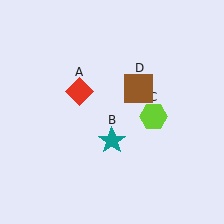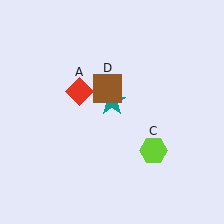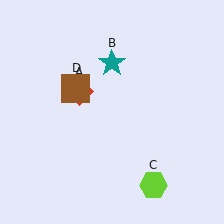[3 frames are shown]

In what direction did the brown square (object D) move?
The brown square (object D) moved left.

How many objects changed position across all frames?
3 objects changed position: teal star (object B), lime hexagon (object C), brown square (object D).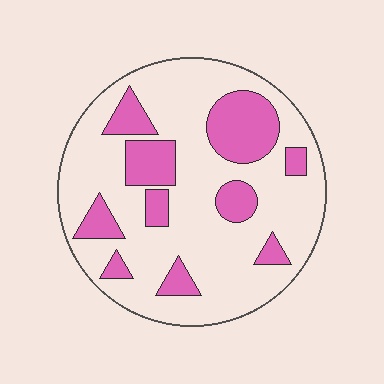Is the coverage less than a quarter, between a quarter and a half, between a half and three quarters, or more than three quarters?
Between a quarter and a half.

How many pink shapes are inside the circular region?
10.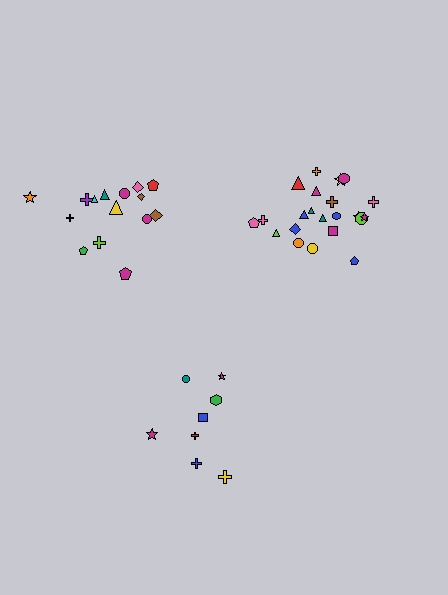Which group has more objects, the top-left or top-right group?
The top-right group.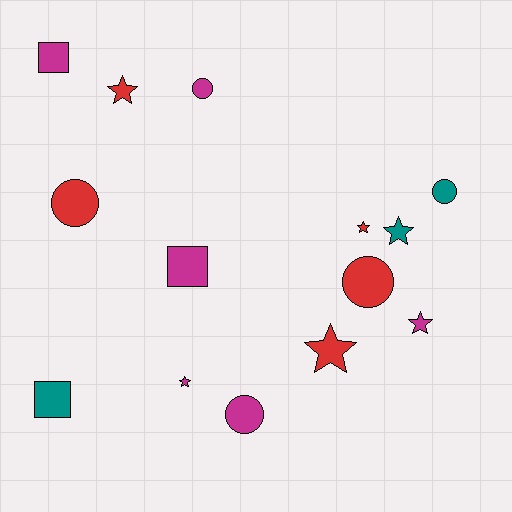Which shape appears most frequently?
Star, with 6 objects.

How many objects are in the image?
There are 14 objects.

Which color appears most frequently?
Magenta, with 6 objects.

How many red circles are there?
There are 2 red circles.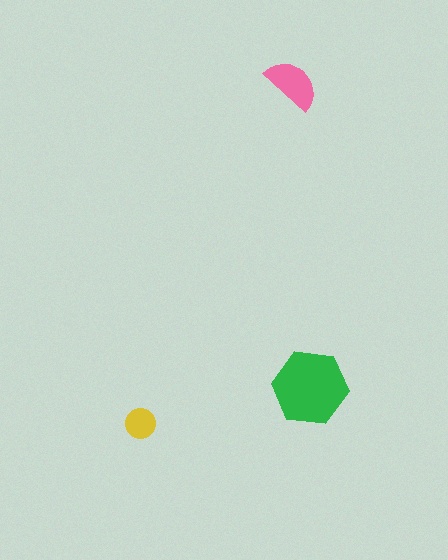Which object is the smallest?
The yellow circle.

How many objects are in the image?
There are 3 objects in the image.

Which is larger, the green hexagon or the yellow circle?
The green hexagon.